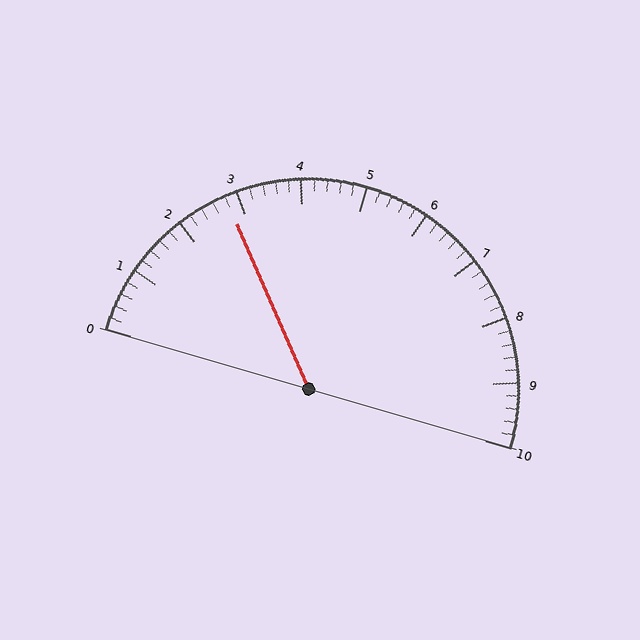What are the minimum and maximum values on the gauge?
The gauge ranges from 0 to 10.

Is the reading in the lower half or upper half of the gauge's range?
The reading is in the lower half of the range (0 to 10).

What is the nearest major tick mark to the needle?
The nearest major tick mark is 3.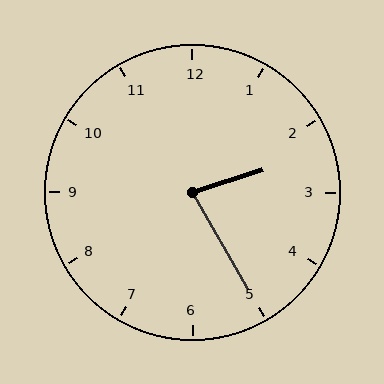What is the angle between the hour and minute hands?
Approximately 78 degrees.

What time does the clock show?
2:25.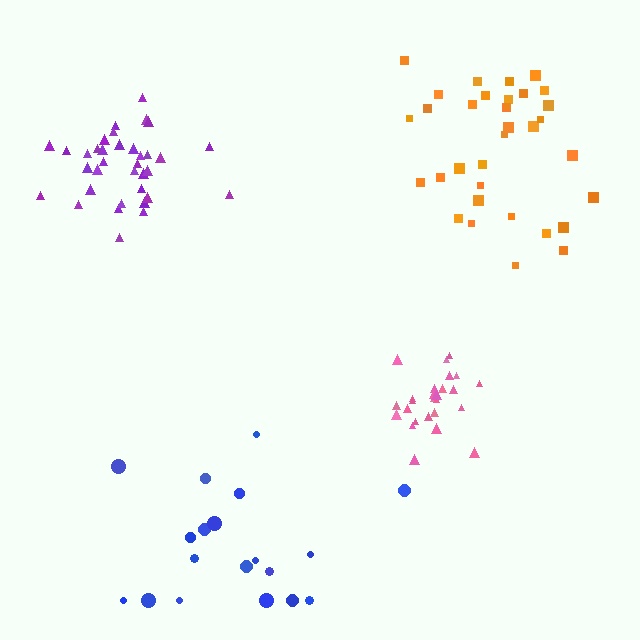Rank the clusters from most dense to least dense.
pink, purple, orange, blue.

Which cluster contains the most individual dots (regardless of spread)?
Purple (35).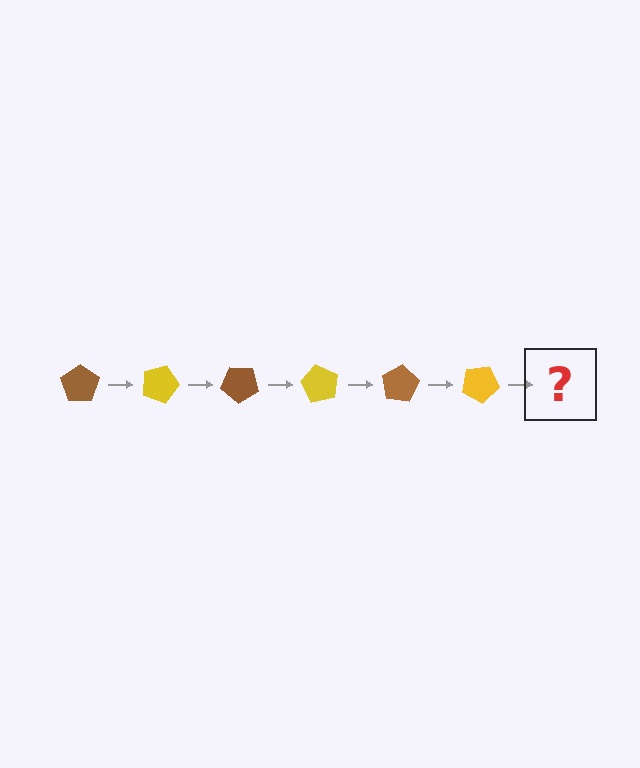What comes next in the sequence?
The next element should be a brown pentagon, rotated 120 degrees from the start.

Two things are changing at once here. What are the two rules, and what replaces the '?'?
The two rules are that it rotates 20 degrees each step and the color cycles through brown and yellow. The '?' should be a brown pentagon, rotated 120 degrees from the start.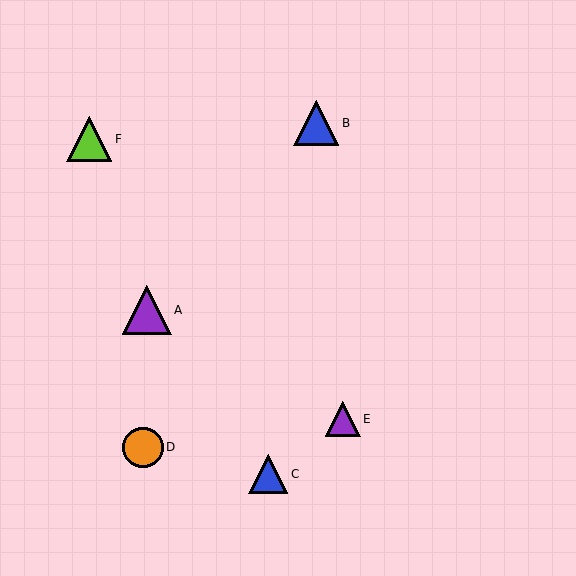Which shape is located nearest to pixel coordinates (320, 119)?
The blue triangle (labeled B) at (316, 123) is nearest to that location.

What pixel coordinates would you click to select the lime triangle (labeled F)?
Click at (89, 139) to select the lime triangle F.